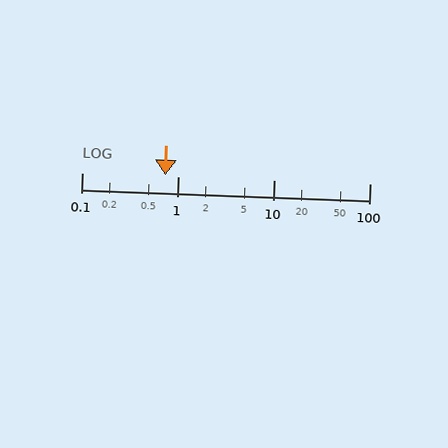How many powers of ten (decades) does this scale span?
The scale spans 3 decades, from 0.1 to 100.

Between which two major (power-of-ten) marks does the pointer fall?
The pointer is between 0.1 and 1.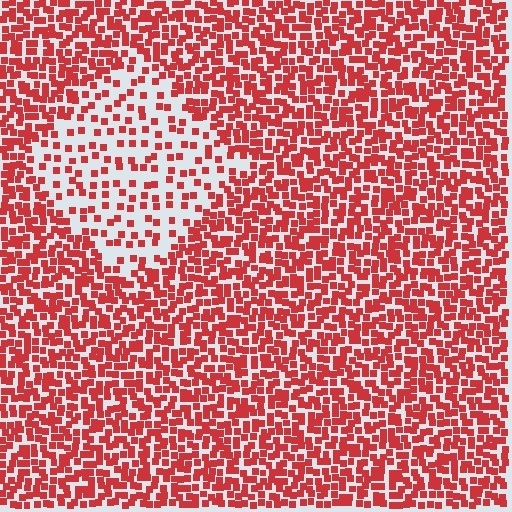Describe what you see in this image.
The image contains small red elements arranged at two different densities. A diamond-shaped region is visible where the elements are less densely packed than the surrounding area.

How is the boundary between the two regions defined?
The boundary is defined by a change in element density (approximately 2.4x ratio). All elements are the same color, size, and shape.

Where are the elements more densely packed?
The elements are more densely packed outside the diamond boundary.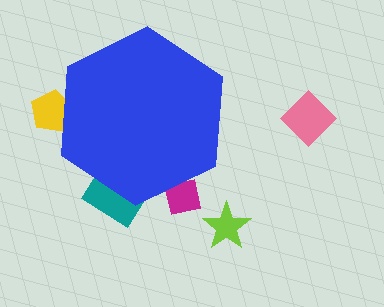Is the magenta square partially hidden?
Yes, the magenta square is partially hidden behind the blue hexagon.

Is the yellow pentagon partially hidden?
Yes, the yellow pentagon is partially hidden behind the blue hexagon.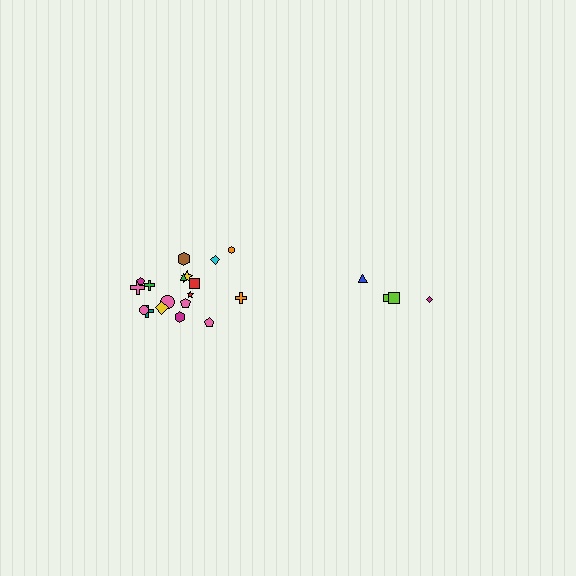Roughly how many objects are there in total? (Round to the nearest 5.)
Roughly 20 objects in total.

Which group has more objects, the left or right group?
The left group.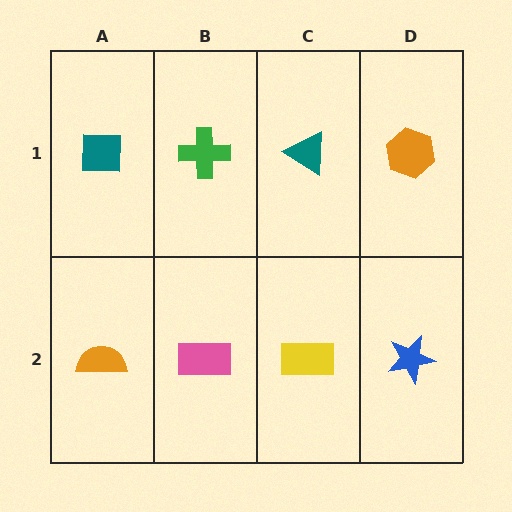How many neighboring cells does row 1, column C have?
3.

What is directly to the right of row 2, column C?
A blue star.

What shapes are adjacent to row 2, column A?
A teal square (row 1, column A), a pink rectangle (row 2, column B).